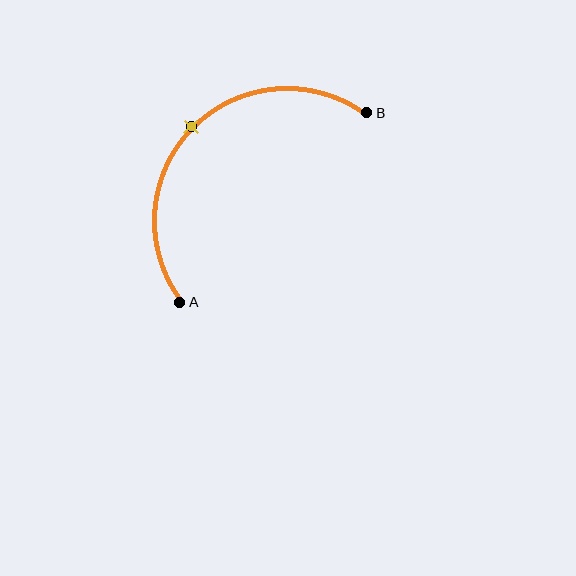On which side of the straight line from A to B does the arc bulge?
The arc bulges above and to the left of the straight line connecting A and B.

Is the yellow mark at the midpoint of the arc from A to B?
Yes. The yellow mark lies on the arc at equal arc-length from both A and B — it is the arc midpoint.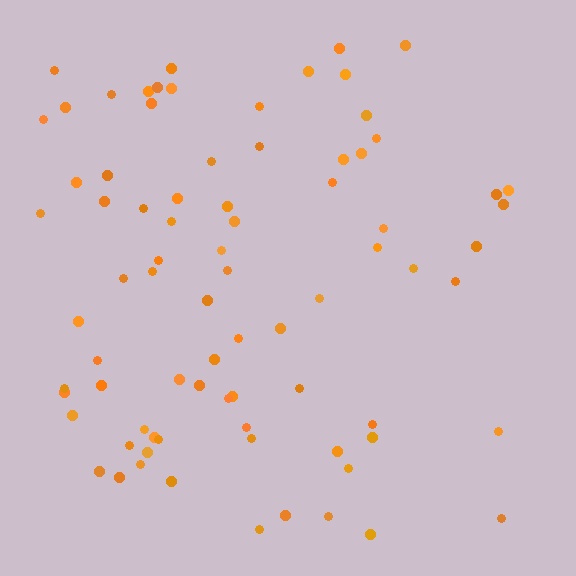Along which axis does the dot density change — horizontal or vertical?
Horizontal.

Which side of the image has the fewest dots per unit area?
The right.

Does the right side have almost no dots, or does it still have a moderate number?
Still a moderate number, just noticeably fewer than the left.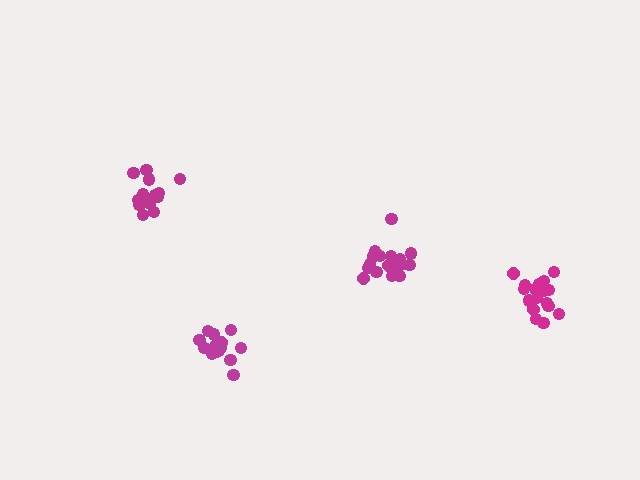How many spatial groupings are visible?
There are 4 spatial groupings.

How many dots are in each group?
Group 1: 14 dots, Group 2: 15 dots, Group 3: 19 dots, Group 4: 19 dots (67 total).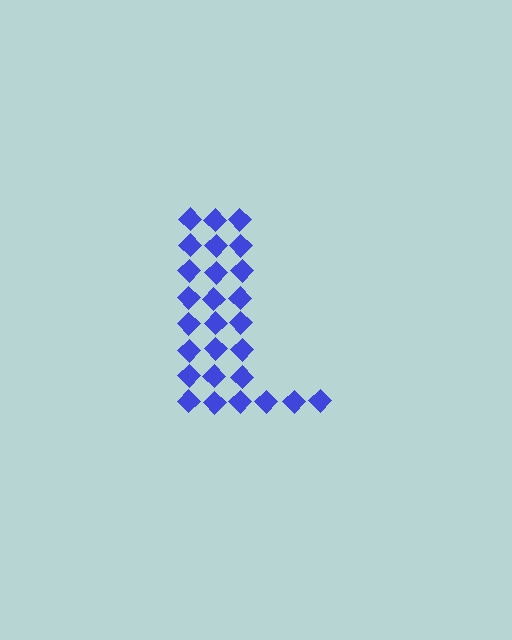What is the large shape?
The large shape is the letter L.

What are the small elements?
The small elements are diamonds.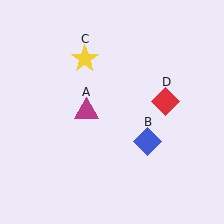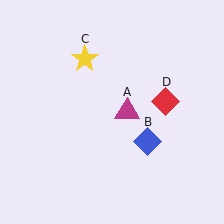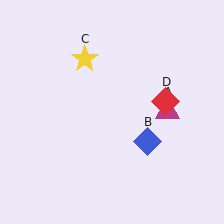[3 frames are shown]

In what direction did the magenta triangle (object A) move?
The magenta triangle (object A) moved right.